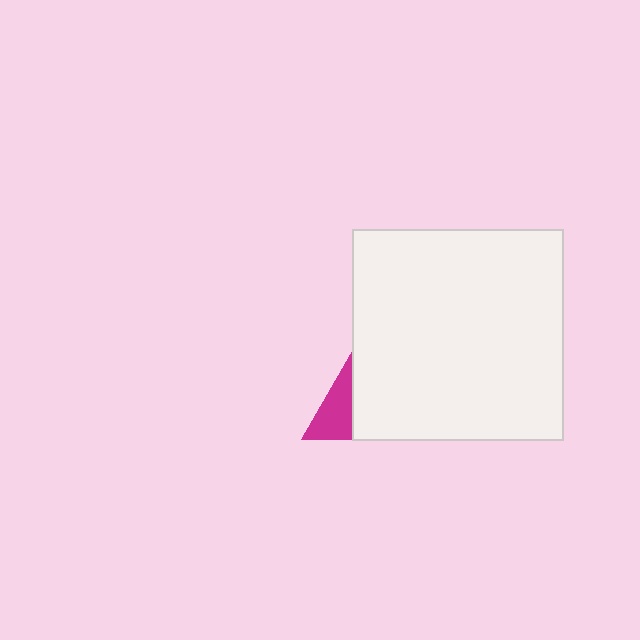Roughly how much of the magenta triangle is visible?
A small part of it is visible (roughly 35%).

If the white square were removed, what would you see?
You would see the complete magenta triangle.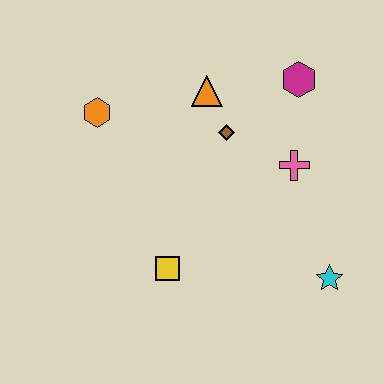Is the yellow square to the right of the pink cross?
No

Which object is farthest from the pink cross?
The orange hexagon is farthest from the pink cross.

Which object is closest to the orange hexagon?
The orange triangle is closest to the orange hexagon.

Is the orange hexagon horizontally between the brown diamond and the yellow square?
No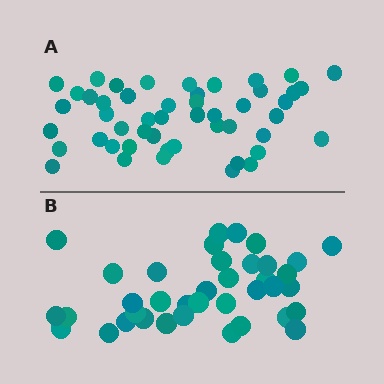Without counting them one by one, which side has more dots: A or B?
Region A (the top region) has more dots.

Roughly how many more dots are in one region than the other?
Region A has roughly 12 or so more dots than region B.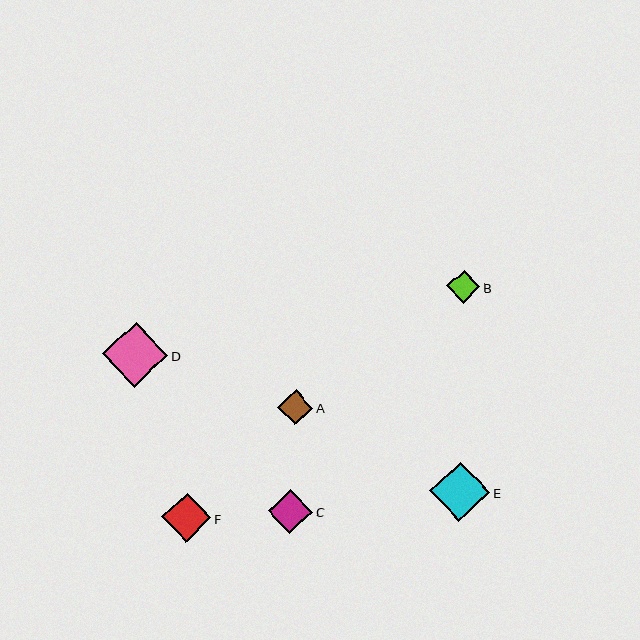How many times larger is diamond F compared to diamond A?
Diamond F is approximately 1.4 times the size of diamond A.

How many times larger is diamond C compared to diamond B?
Diamond C is approximately 1.3 times the size of diamond B.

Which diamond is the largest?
Diamond D is the largest with a size of approximately 65 pixels.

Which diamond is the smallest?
Diamond B is the smallest with a size of approximately 33 pixels.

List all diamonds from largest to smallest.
From largest to smallest: D, E, F, C, A, B.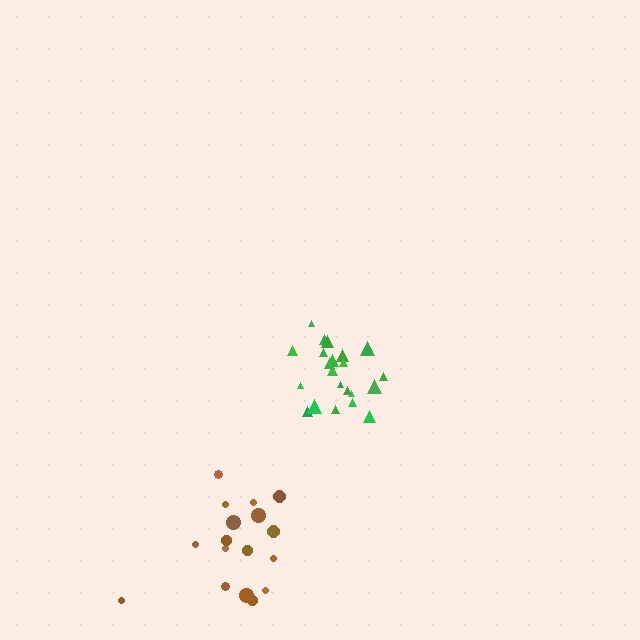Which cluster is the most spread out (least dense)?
Brown.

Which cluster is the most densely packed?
Green.